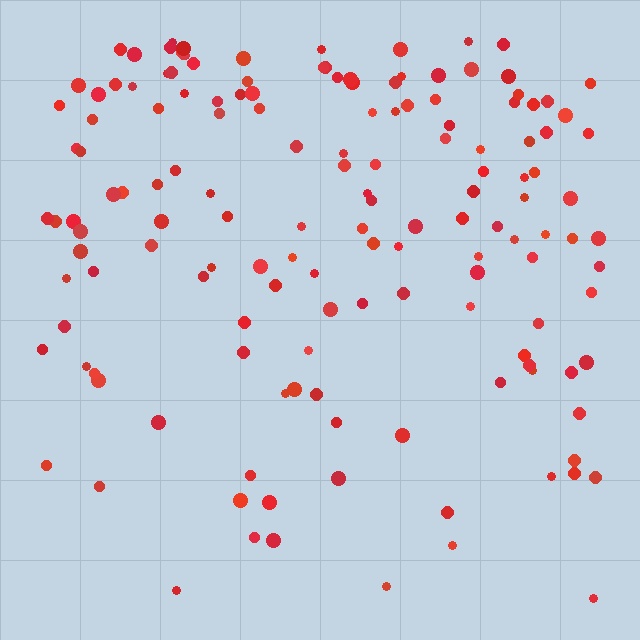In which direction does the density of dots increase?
From bottom to top, with the top side densest.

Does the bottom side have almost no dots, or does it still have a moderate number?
Still a moderate number, just noticeably fewer than the top.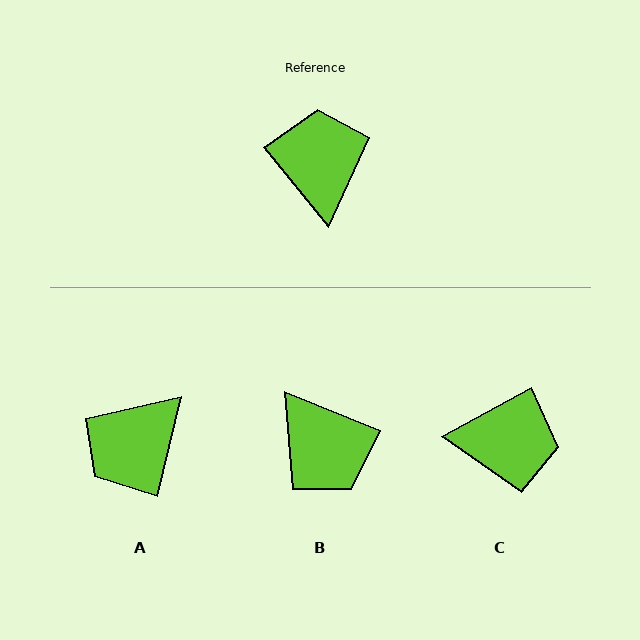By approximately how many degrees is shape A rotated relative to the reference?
Approximately 127 degrees counter-clockwise.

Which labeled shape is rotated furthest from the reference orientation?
B, about 151 degrees away.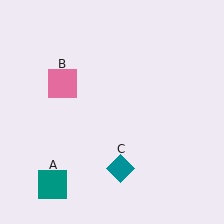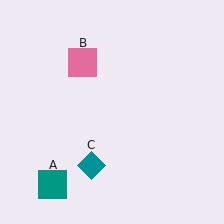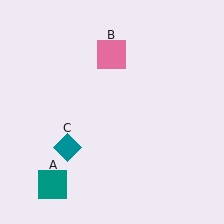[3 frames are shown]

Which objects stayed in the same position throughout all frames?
Teal square (object A) remained stationary.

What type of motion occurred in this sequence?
The pink square (object B), teal diamond (object C) rotated clockwise around the center of the scene.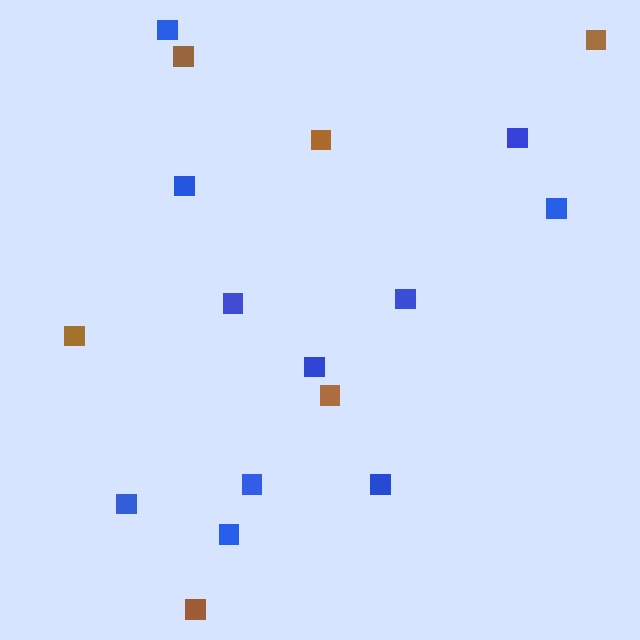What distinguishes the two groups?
There are 2 groups: one group of brown squares (6) and one group of blue squares (11).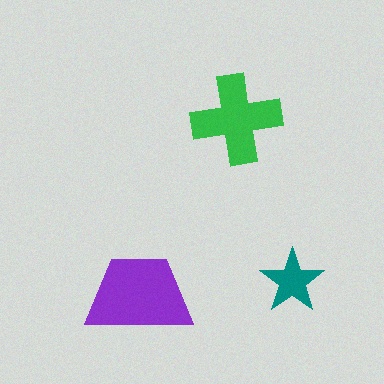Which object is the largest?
The purple trapezoid.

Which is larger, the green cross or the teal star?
The green cross.